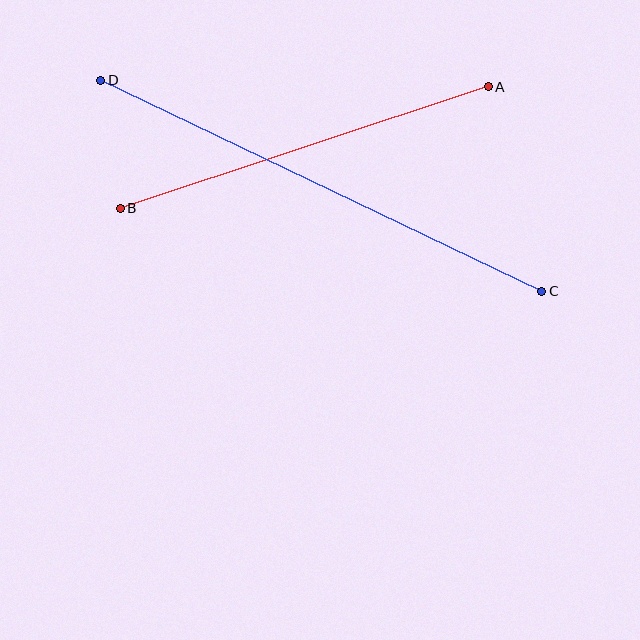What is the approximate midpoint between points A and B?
The midpoint is at approximately (304, 147) pixels.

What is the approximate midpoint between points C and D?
The midpoint is at approximately (321, 186) pixels.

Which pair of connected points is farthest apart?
Points C and D are farthest apart.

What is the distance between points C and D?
The distance is approximately 489 pixels.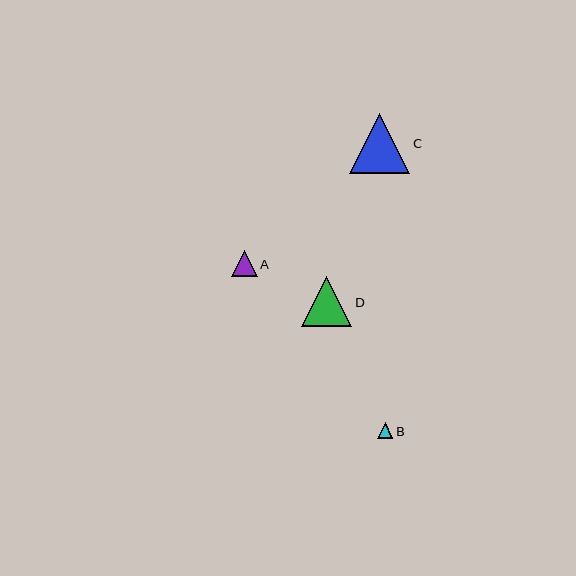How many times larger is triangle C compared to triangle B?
Triangle C is approximately 3.9 times the size of triangle B.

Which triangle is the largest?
Triangle C is the largest with a size of approximately 60 pixels.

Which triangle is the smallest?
Triangle B is the smallest with a size of approximately 16 pixels.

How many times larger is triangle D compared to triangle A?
Triangle D is approximately 1.9 times the size of triangle A.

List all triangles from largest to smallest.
From largest to smallest: C, D, A, B.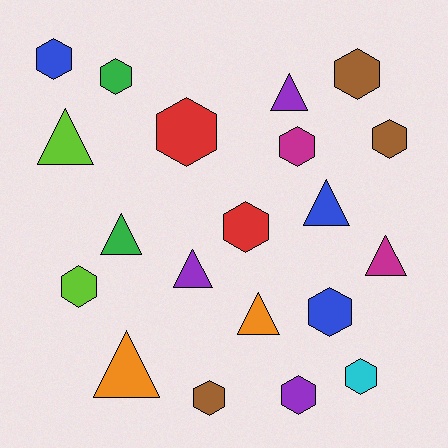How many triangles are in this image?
There are 8 triangles.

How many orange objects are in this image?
There are 2 orange objects.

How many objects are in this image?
There are 20 objects.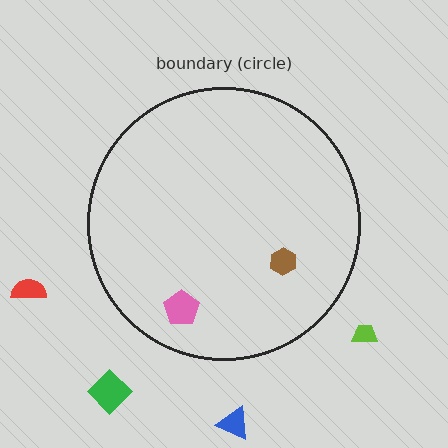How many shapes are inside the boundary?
2 inside, 4 outside.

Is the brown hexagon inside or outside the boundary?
Inside.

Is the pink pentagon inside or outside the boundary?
Inside.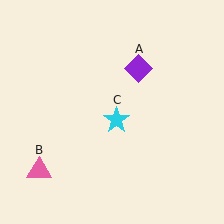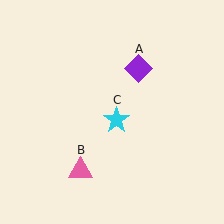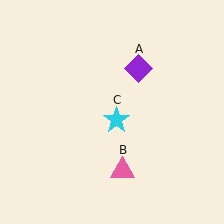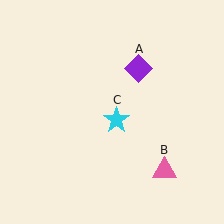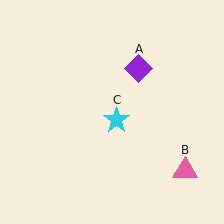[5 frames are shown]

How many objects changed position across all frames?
1 object changed position: pink triangle (object B).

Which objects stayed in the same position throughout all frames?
Purple diamond (object A) and cyan star (object C) remained stationary.